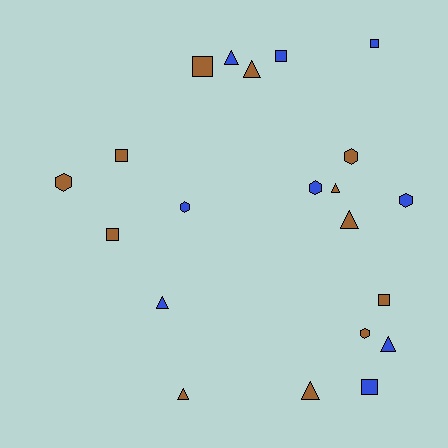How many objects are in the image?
There are 21 objects.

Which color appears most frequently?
Brown, with 12 objects.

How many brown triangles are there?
There are 5 brown triangles.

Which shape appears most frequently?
Triangle, with 8 objects.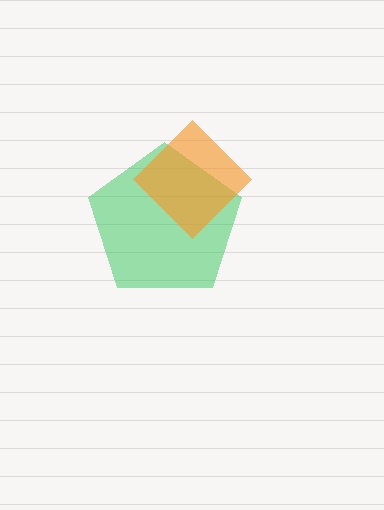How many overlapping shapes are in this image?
There are 2 overlapping shapes in the image.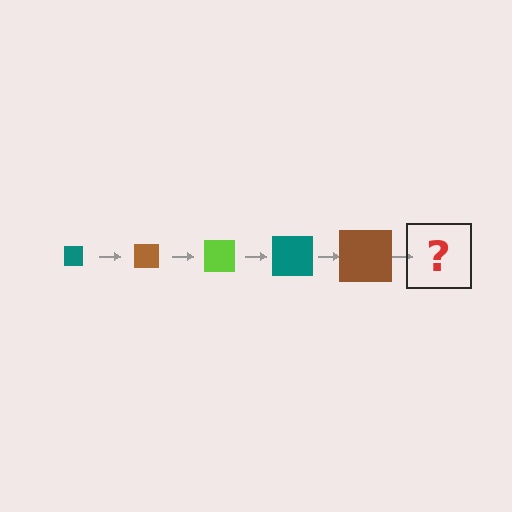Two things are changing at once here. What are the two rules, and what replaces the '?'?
The two rules are that the square grows larger each step and the color cycles through teal, brown, and lime. The '?' should be a lime square, larger than the previous one.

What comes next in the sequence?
The next element should be a lime square, larger than the previous one.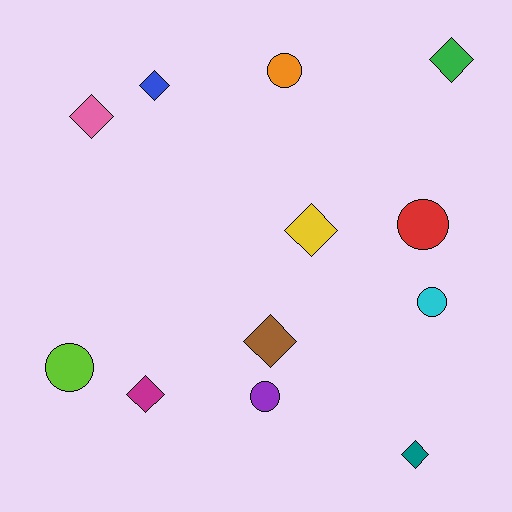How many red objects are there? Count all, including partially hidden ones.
There is 1 red object.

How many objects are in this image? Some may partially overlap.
There are 12 objects.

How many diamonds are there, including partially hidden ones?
There are 7 diamonds.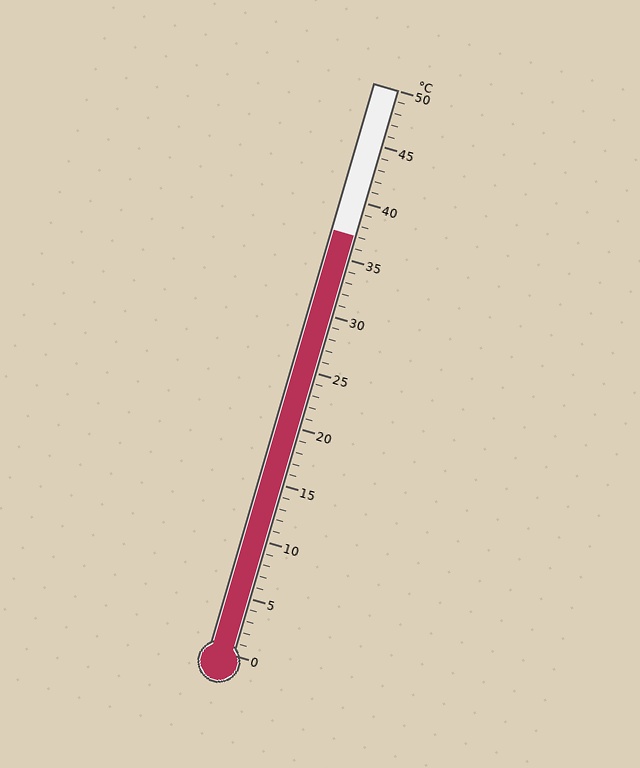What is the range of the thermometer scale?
The thermometer scale ranges from 0°C to 50°C.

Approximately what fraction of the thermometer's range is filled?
The thermometer is filled to approximately 75% of its range.